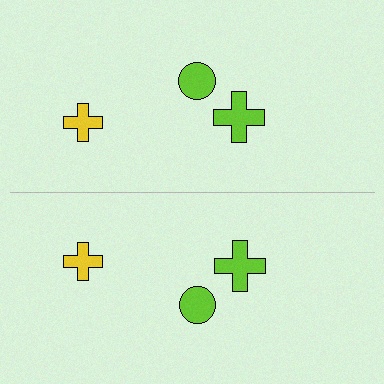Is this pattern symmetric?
Yes, this pattern has bilateral (reflection) symmetry.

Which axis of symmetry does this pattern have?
The pattern has a horizontal axis of symmetry running through the center of the image.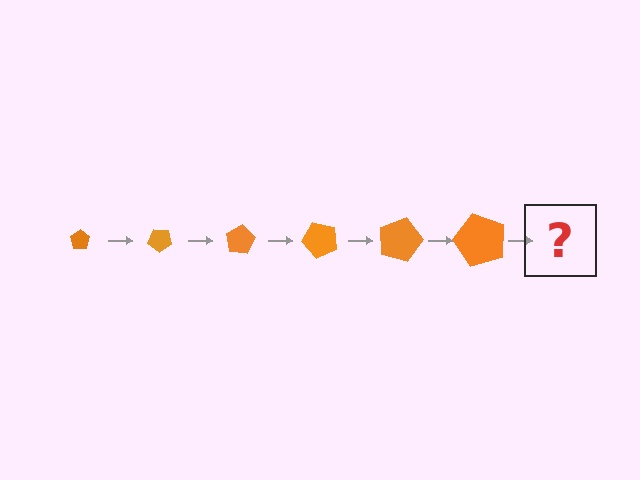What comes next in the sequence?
The next element should be a pentagon, larger than the previous one and rotated 240 degrees from the start.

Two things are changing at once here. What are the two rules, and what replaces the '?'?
The two rules are that the pentagon grows larger each step and it rotates 40 degrees each step. The '?' should be a pentagon, larger than the previous one and rotated 240 degrees from the start.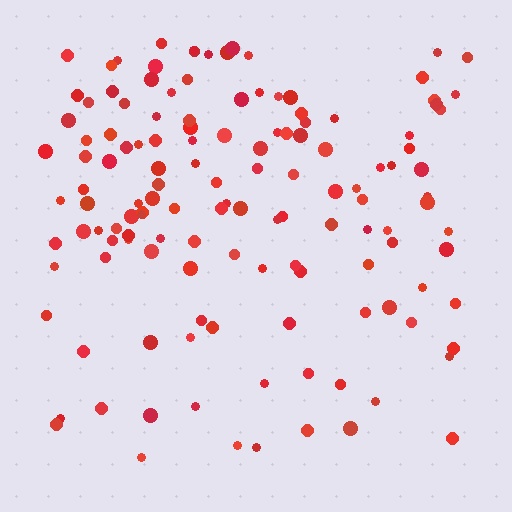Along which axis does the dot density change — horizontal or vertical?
Vertical.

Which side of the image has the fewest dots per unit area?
The bottom.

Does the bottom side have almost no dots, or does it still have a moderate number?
Still a moderate number, just noticeably fewer than the top.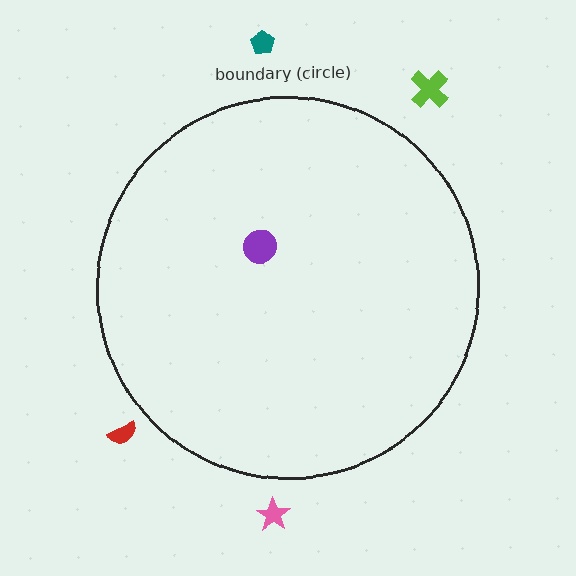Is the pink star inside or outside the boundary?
Outside.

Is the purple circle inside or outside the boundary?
Inside.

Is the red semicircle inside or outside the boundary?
Outside.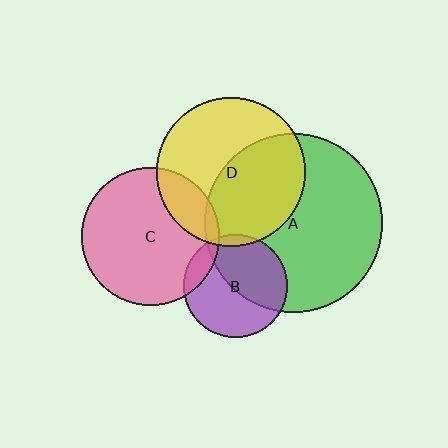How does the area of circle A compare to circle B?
Approximately 3.0 times.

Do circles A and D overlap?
Yes.